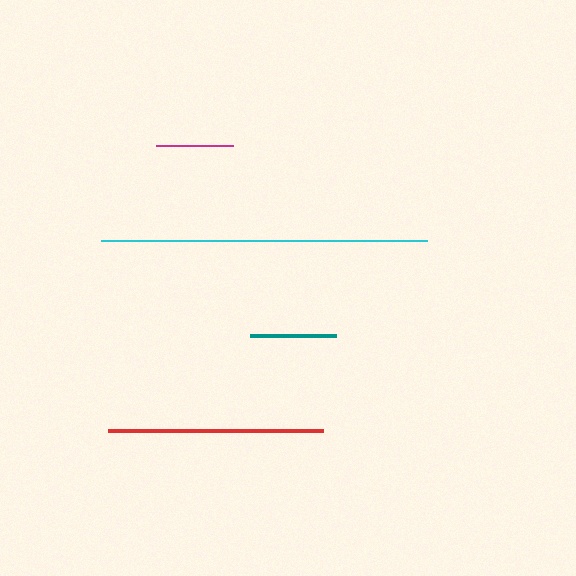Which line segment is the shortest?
The magenta line is the shortest at approximately 77 pixels.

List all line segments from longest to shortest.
From longest to shortest: cyan, red, teal, magenta.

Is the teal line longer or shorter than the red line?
The red line is longer than the teal line.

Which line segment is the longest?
The cyan line is the longest at approximately 326 pixels.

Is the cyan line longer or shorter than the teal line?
The cyan line is longer than the teal line.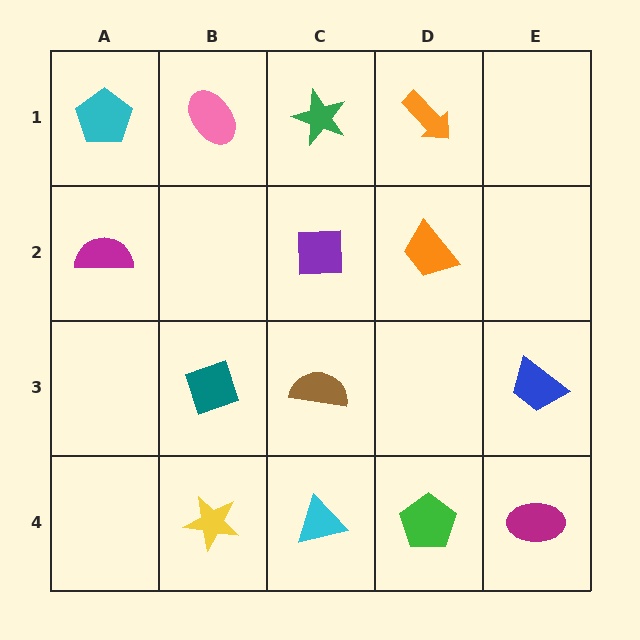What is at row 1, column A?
A cyan pentagon.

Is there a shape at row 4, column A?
No, that cell is empty.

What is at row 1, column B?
A pink ellipse.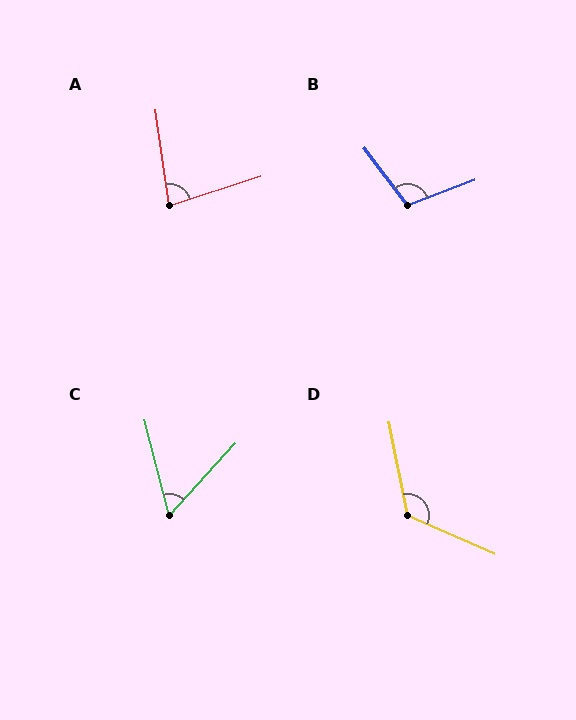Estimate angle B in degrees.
Approximately 107 degrees.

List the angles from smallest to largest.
C (57°), A (80°), B (107°), D (125°).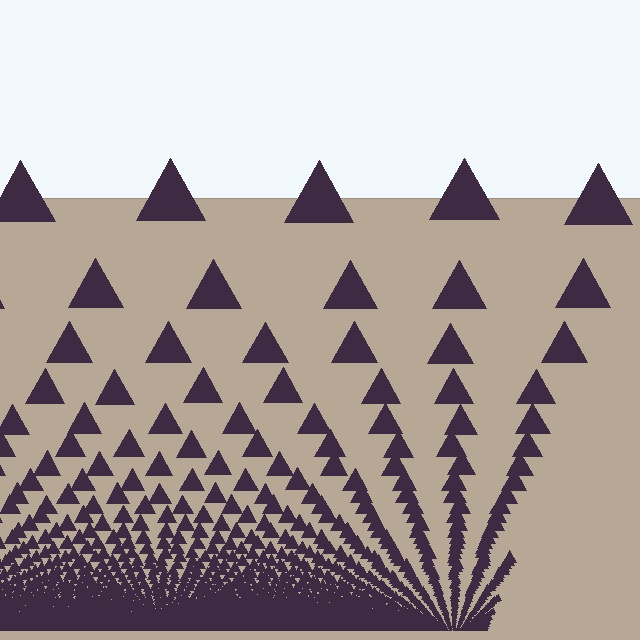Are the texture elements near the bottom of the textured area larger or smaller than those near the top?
Smaller. The gradient is inverted — elements near the bottom are smaller and denser.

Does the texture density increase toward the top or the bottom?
Density increases toward the bottom.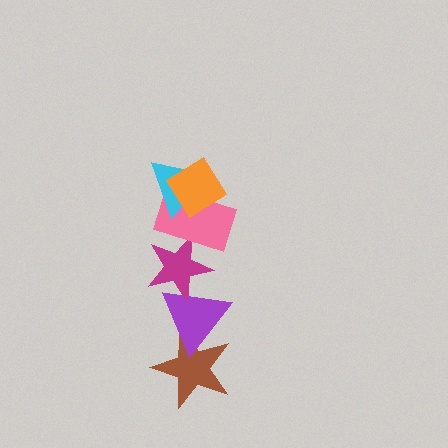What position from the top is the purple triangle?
The purple triangle is 5th from the top.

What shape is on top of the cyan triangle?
The orange diamond is on top of the cyan triangle.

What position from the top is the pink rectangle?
The pink rectangle is 3rd from the top.